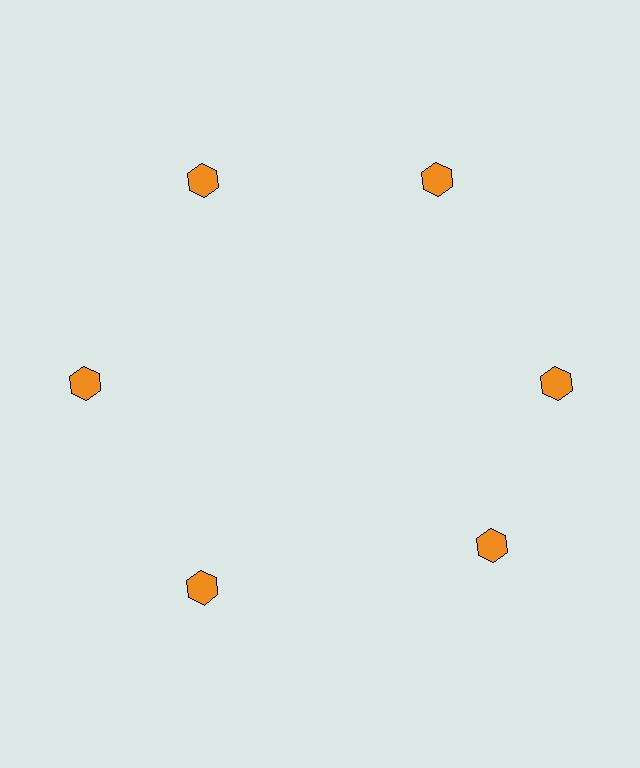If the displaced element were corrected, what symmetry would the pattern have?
It would have 6-fold rotational symmetry — the pattern would map onto itself every 60 degrees.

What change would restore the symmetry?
The symmetry would be restored by rotating it back into even spacing with its neighbors so that all 6 hexagons sit at equal angles and equal distance from the center.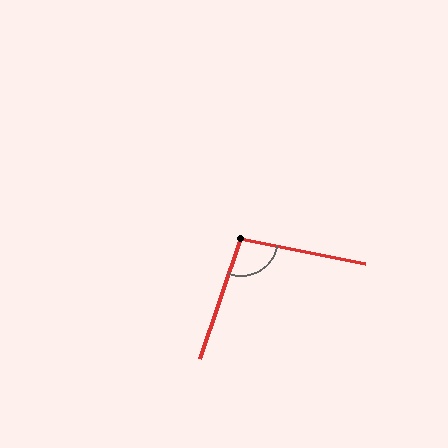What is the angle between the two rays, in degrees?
Approximately 98 degrees.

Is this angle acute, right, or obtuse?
It is obtuse.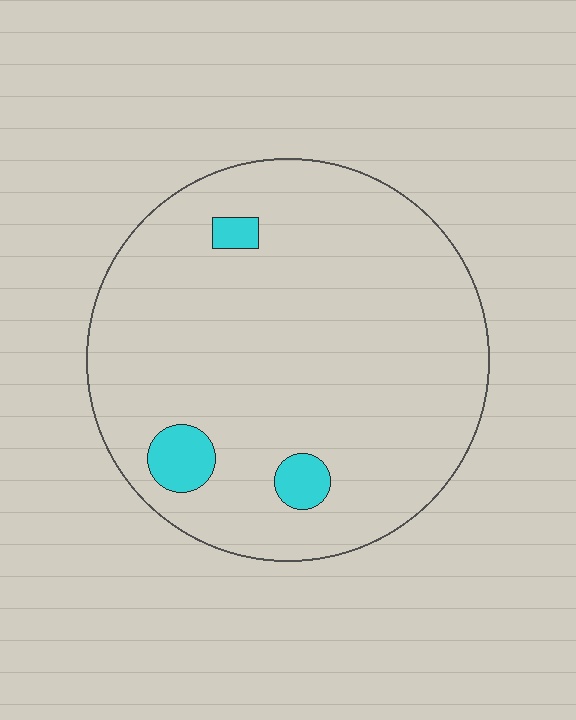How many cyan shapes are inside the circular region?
3.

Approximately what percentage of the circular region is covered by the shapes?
Approximately 5%.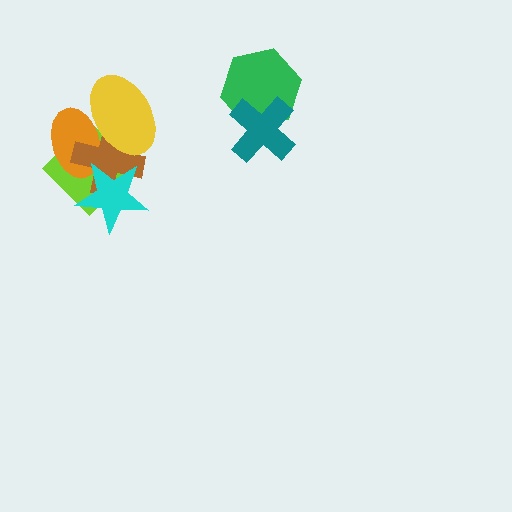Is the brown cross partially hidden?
Yes, it is partially covered by another shape.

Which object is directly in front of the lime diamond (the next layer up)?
The orange ellipse is directly in front of the lime diamond.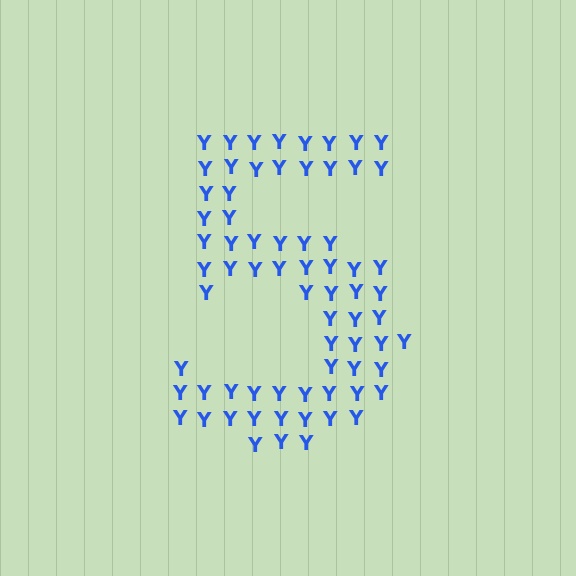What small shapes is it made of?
It is made of small letter Y's.